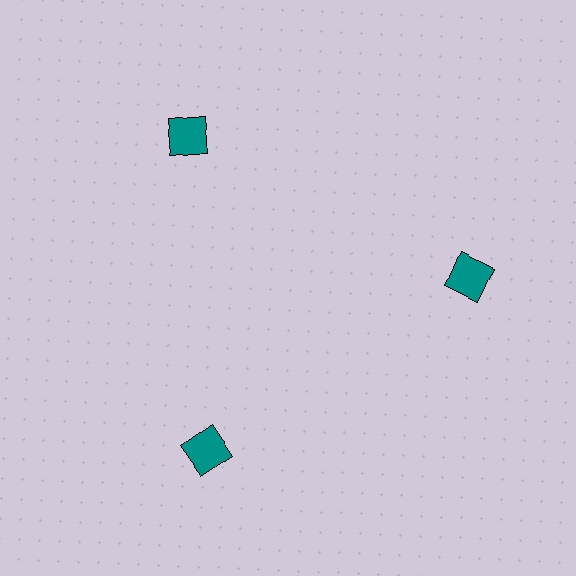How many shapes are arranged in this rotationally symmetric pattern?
There are 3 shapes, arranged in 3 groups of 1.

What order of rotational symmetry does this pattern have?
This pattern has 3-fold rotational symmetry.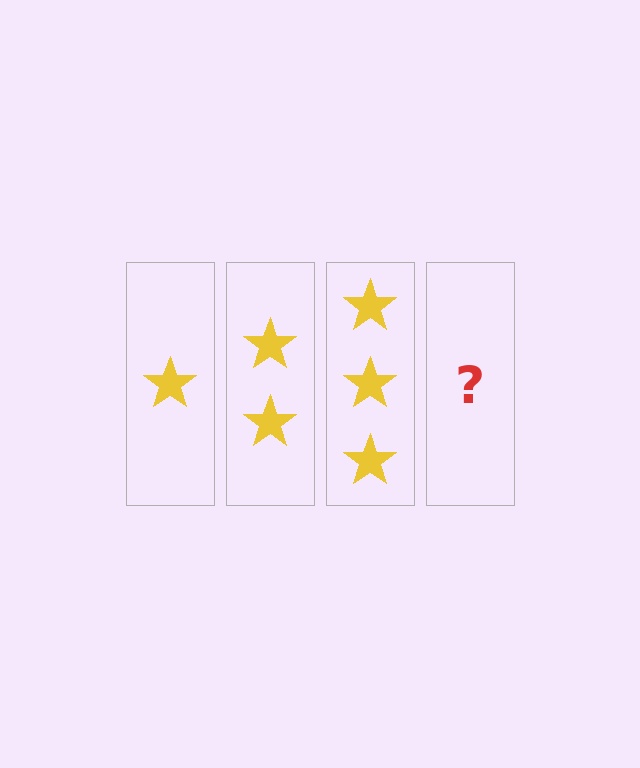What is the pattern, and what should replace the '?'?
The pattern is that each step adds one more star. The '?' should be 4 stars.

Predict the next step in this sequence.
The next step is 4 stars.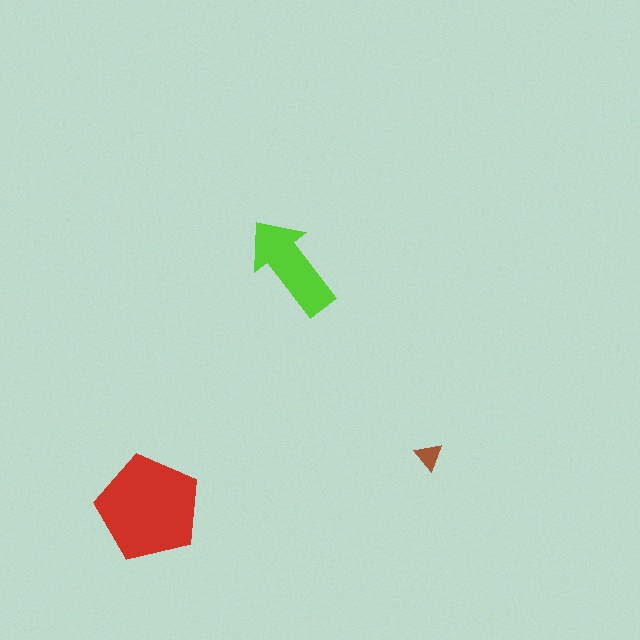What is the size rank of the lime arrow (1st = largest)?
2nd.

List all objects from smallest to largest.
The brown triangle, the lime arrow, the red pentagon.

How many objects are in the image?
There are 3 objects in the image.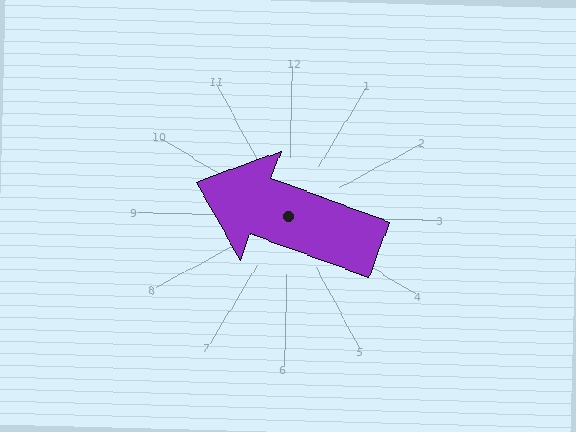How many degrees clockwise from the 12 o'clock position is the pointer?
Approximately 289 degrees.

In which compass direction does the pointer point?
West.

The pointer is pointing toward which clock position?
Roughly 10 o'clock.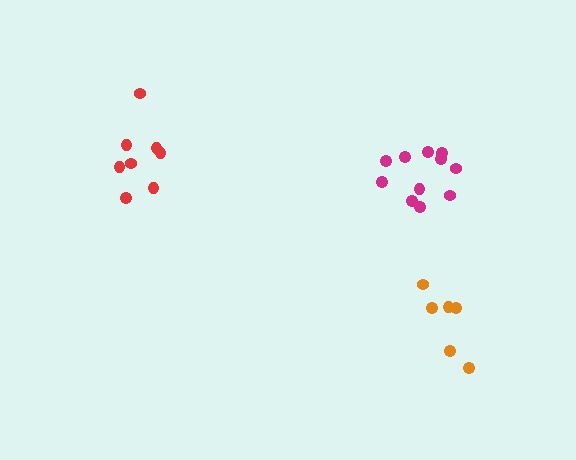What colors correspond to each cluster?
The clusters are colored: magenta, red, orange.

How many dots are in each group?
Group 1: 11 dots, Group 2: 8 dots, Group 3: 6 dots (25 total).